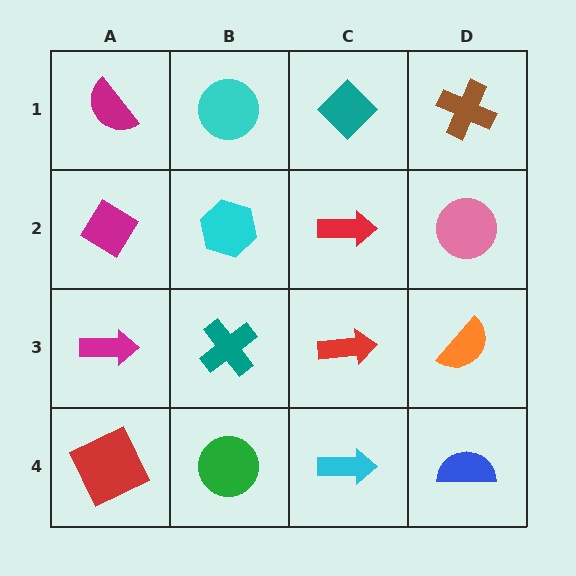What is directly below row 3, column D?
A blue semicircle.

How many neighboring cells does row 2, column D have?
3.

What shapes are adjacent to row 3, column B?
A cyan hexagon (row 2, column B), a green circle (row 4, column B), a magenta arrow (row 3, column A), a red arrow (row 3, column C).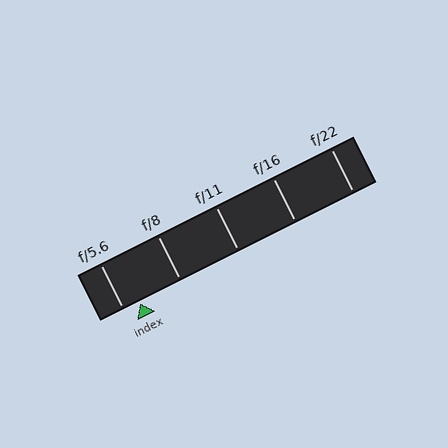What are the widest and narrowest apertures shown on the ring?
The widest aperture shown is f/5.6 and the narrowest is f/22.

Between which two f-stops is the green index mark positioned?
The index mark is between f/5.6 and f/8.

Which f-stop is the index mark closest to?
The index mark is closest to f/5.6.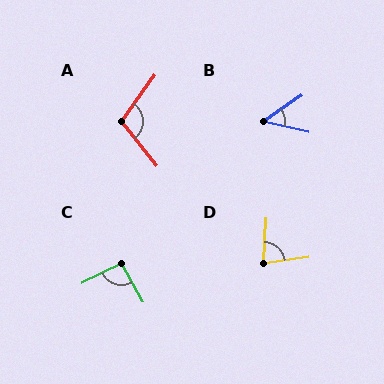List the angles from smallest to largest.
B (47°), D (79°), C (92°), A (106°).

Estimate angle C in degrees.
Approximately 92 degrees.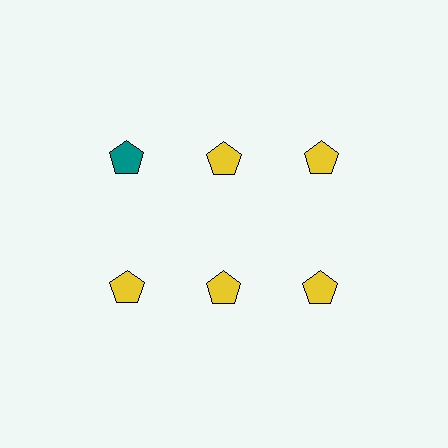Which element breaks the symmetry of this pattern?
The teal pentagon in the top row, leftmost column breaks the symmetry. All other shapes are yellow pentagons.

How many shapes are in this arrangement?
There are 6 shapes arranged in a grid pattern.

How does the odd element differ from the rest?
It has a different color: teal instead of yellow.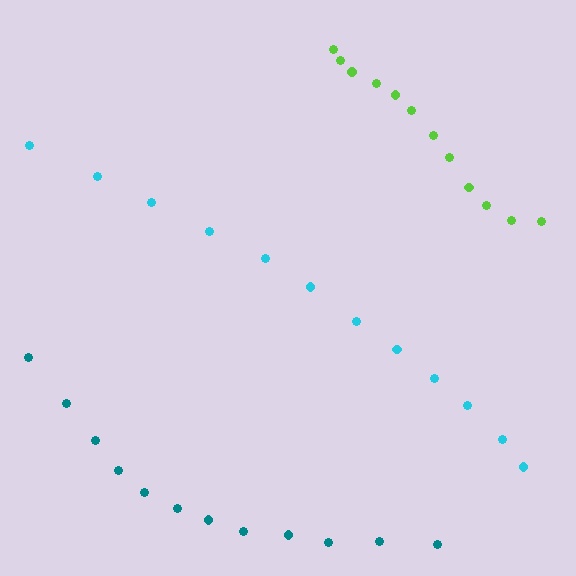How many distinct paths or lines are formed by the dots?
There are 3 distinct paths.